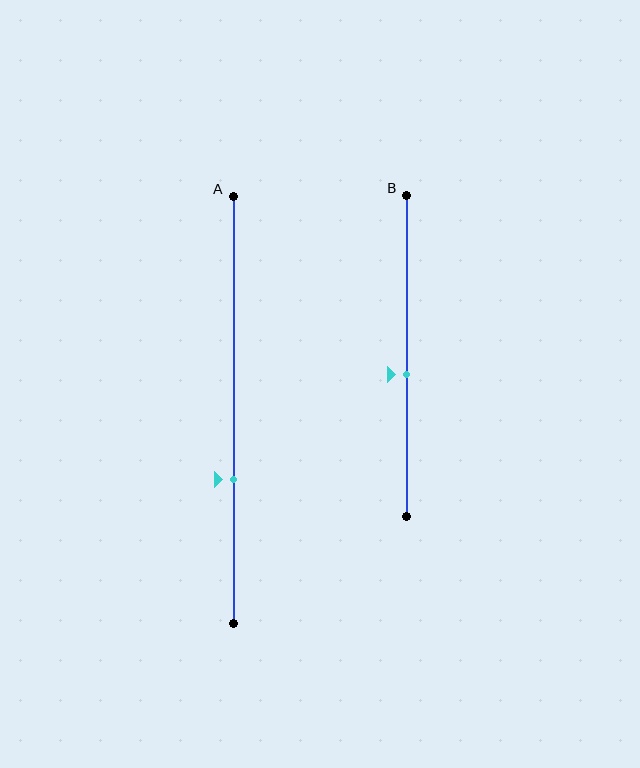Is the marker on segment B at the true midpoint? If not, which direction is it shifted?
No, the marker on segment B is shifted downward by about 6% of the segment length.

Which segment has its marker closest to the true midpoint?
Segment B has its marker closest to the true midpoint.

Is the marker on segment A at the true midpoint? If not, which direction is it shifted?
No, the marker on segment A is shifted downward by about 16% of the segment length.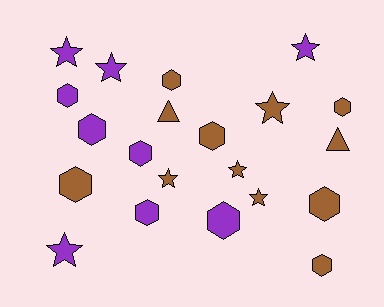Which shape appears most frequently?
Hexagon, with 11 objects.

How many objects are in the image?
There are 21 objects.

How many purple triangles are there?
There are no purple triangles.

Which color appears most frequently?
Brown, with 12 objects.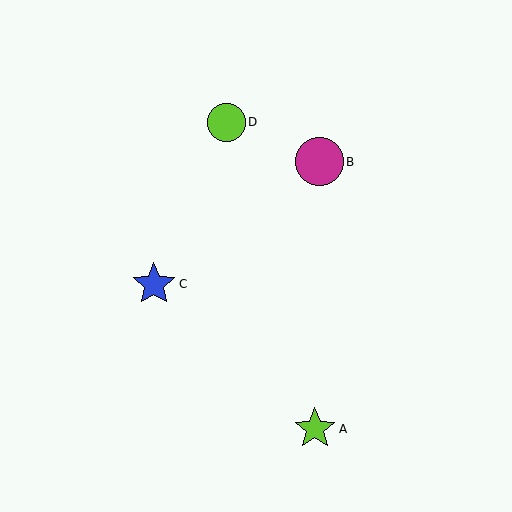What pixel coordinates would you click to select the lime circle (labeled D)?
Click at (226, 122) to select the lime circle D.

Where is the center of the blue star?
The center of the blue star is at (154, 284).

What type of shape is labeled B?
Shape B is a magenta circle.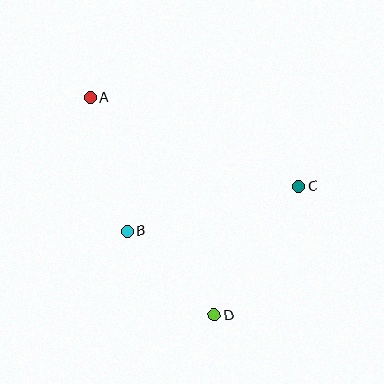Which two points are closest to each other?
Points B and D are closest to each other.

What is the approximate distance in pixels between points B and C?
The distance between B and C is approximately 177 pixels.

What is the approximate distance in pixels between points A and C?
The distance between A and C is approximately 226 pixels.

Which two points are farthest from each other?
Points A and D are farthest from each other.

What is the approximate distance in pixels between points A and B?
The distance between A and B is approximately 138 pixels.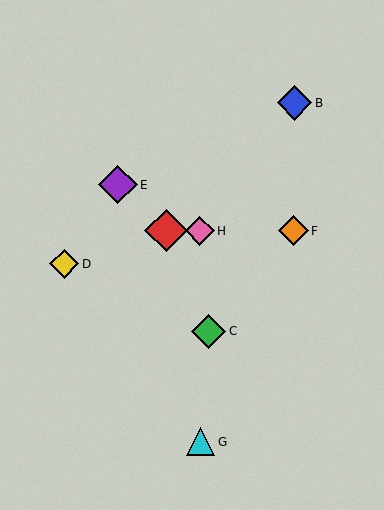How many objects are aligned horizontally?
3 objects (A, F, H) are aligned horizontally.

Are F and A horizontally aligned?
Yes, both are at y≈231.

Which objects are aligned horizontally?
Objects A, F, H are aligned horizontally.